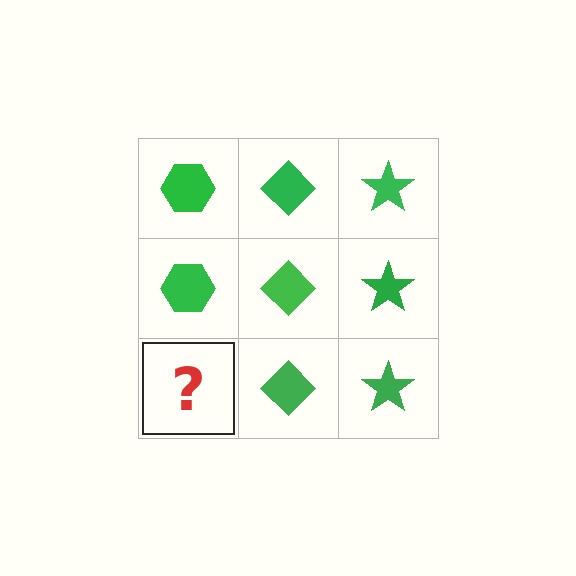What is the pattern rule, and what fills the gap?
The rule is that each column has a consistent shape. The gap should be filled with a green hexagon.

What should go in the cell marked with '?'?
The missing cell should contain a green hexagon.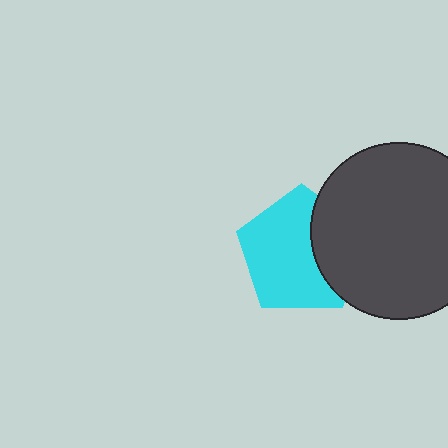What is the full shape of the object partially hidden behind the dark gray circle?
The partially hidden object is a cyan pentagon.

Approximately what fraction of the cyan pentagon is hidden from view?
Roughly 32% of the cyan pentagon is hidden behind the dark gray circle.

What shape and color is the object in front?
The object in front is a dark gray circle.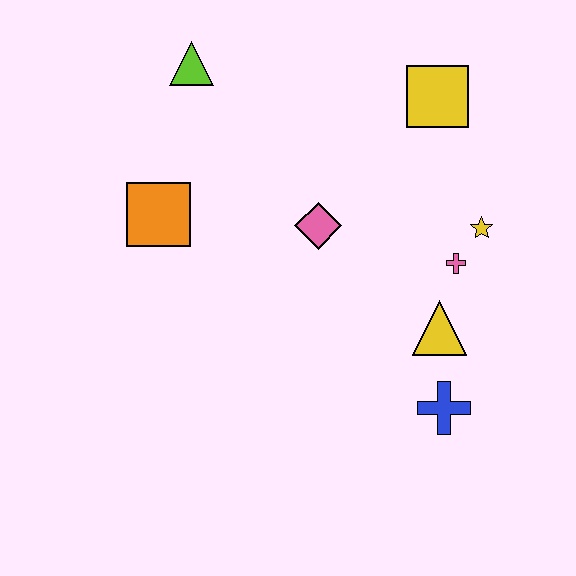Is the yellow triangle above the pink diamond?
No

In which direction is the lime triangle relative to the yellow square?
The lime triangle is to the left of the yellow square.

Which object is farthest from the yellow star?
The lime triangle is farthest from the yellow star.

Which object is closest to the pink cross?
The yellow star is closest to the pink cross.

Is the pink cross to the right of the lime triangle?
Yes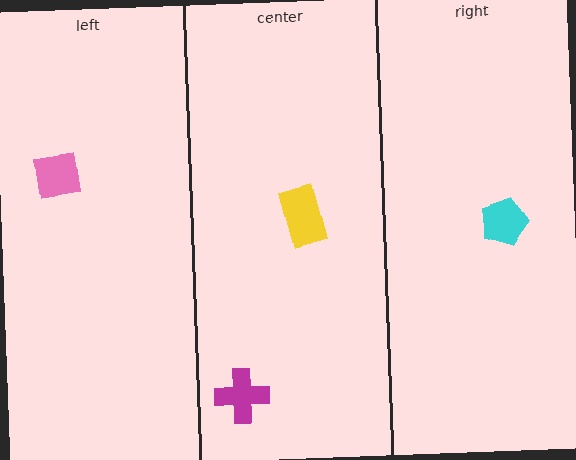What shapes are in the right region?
The cyan pentagon.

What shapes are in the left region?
The pink square.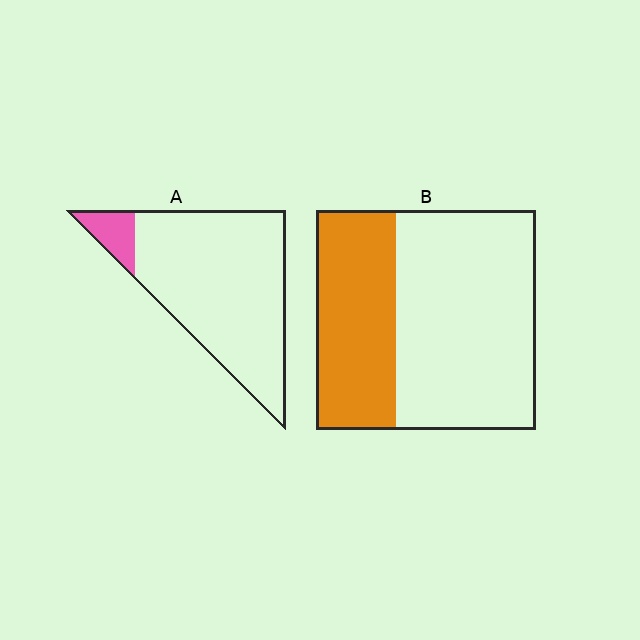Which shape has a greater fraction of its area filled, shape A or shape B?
Shape B.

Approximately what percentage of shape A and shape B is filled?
A is approximately 10% and B is approximately 35%.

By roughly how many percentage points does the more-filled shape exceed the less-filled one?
By roughly 25 percentage points (B over A).